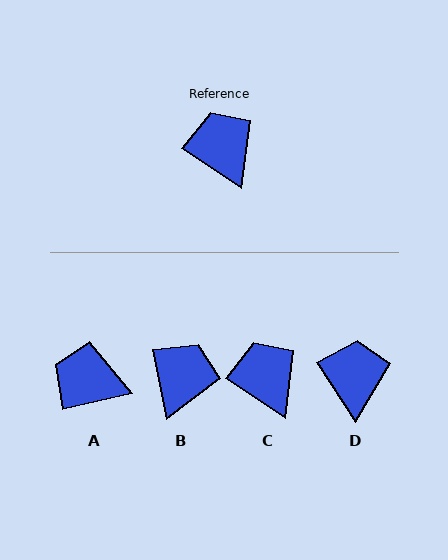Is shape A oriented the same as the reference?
No, it is off by about 47 degrees.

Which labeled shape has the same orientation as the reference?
C.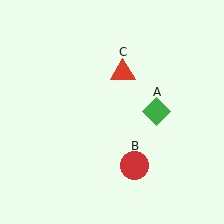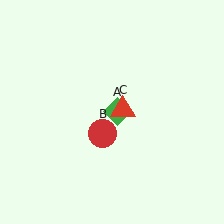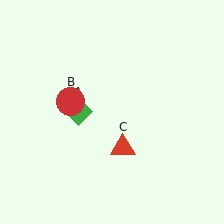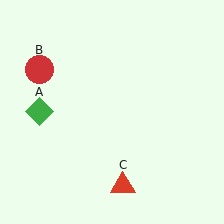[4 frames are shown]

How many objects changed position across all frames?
3 objects changed position: green diamond (object A), red circle (object B), red triangle (object C).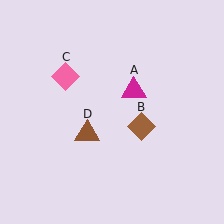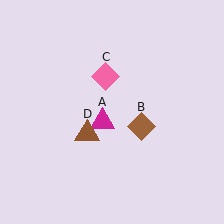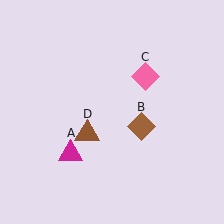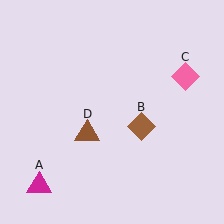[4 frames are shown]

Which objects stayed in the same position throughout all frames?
Brown diamond (object B) and brown triangle (object D) remained stationary.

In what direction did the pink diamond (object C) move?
The pink diamond (object C) moved right.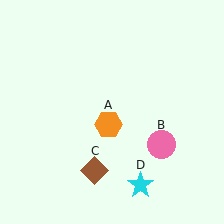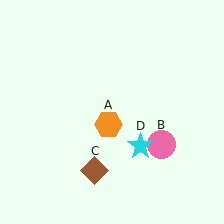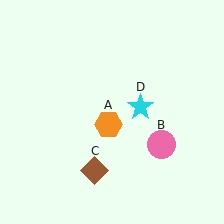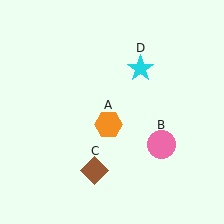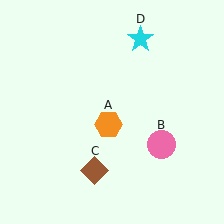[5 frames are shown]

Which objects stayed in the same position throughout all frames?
Orange hexagon (object A) and pink circle (object B) and brown diamond (object C) remained stationary.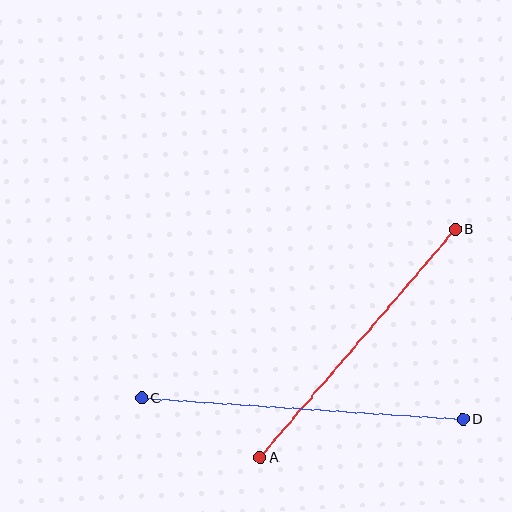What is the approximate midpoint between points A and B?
The midpoint is at approximately (358, 344) pixels.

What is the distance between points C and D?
The distance is approximately 322 pixels.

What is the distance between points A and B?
The distance is approximately 300 pixels.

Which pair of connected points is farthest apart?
Points C and D are farthest apart.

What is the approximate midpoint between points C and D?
The midpoint is at approximately (302, 409) pixels.